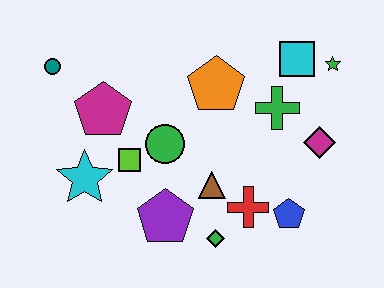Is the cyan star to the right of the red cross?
No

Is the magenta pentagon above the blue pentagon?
Yes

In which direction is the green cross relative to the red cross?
The green cross is above the red cross.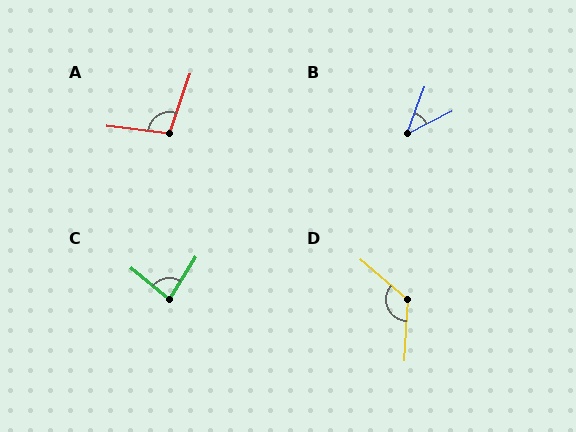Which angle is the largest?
D, at approximately 128 degrees.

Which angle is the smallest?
B, at approximately 43 degrees.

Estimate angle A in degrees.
Approximately 102 degrees.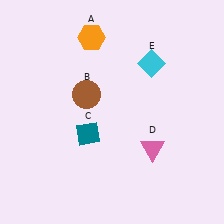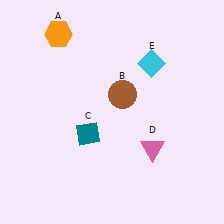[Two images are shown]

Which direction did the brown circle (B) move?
The brown circle (B) moved right.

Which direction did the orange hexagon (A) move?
The orange hexagon (A) moved left.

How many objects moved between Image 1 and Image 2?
2 objects moved between the two images.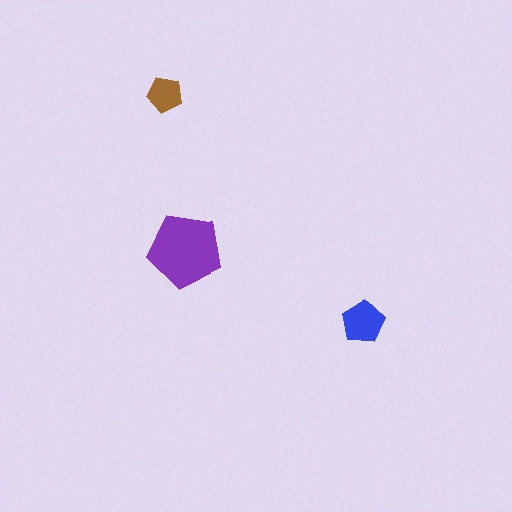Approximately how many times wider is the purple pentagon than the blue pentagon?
About 1.5 times wider.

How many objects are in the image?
There are 3 objects in the image.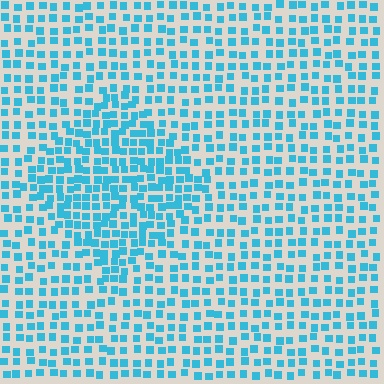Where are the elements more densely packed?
The elements are more densely packed inside the diamond boundary.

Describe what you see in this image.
The image contains small cyan elements arranged at two different densities. A diamond-shaped region is visible where the elements are more densely packed than the surrounding area.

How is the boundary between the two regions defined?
The boundary is defined by a change in element density (approximately 1.7x ratio). All elements are the same color, size, and shape.